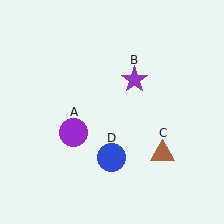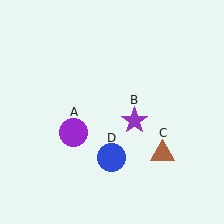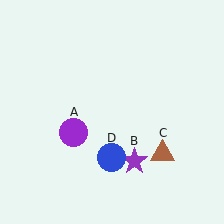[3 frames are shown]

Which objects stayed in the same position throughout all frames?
Purple circle (object A) and brown triangle (object C) and blue circle (object D) remained stationary.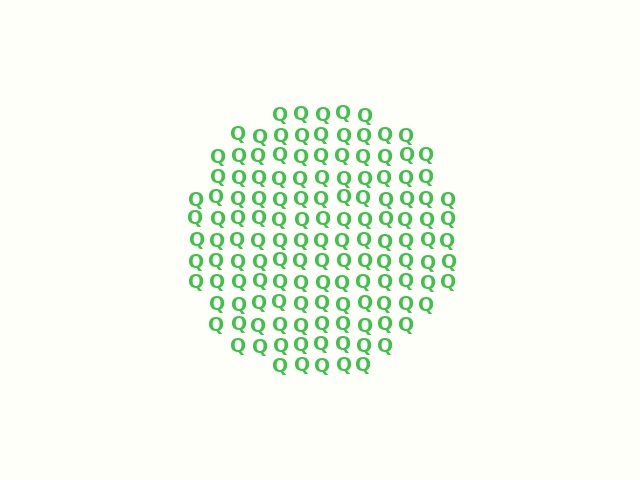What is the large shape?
The large shape is a circle.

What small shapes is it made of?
It is made of small letter Q's.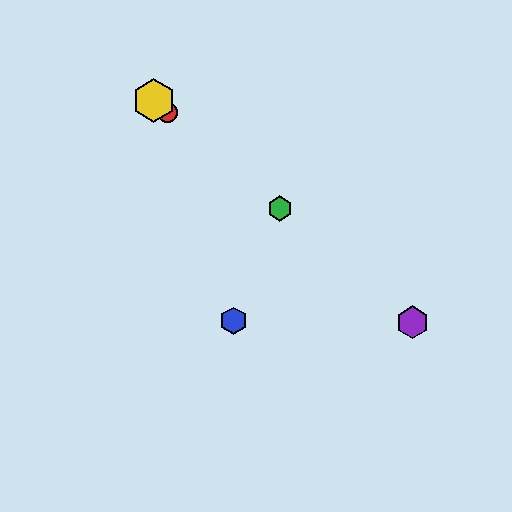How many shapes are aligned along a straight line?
4 shapes (the red circle, the green hexagon, the yellow hexagon, the purple hexagon) are aligned along a straight line.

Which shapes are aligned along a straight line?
The red circle, the green hexagon, the yellow hexagon, the purple hexagon are aligned along a straight line.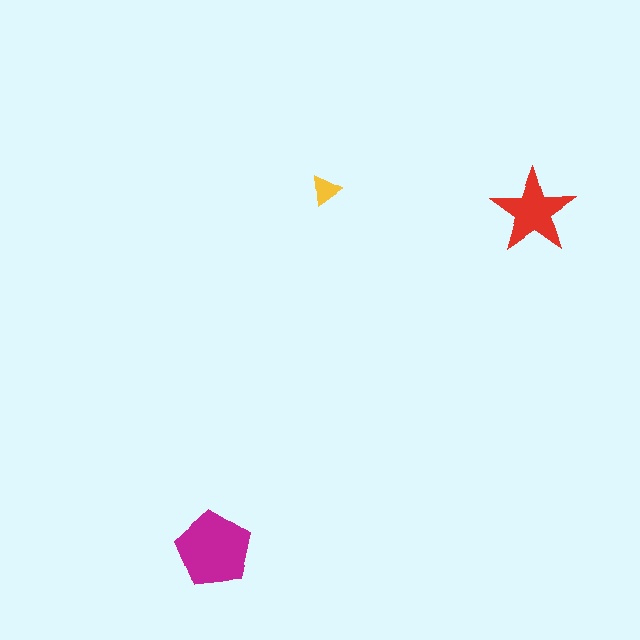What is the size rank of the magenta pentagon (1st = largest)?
1st.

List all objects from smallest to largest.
The yellow triangle, the red star, the magenta pentagon.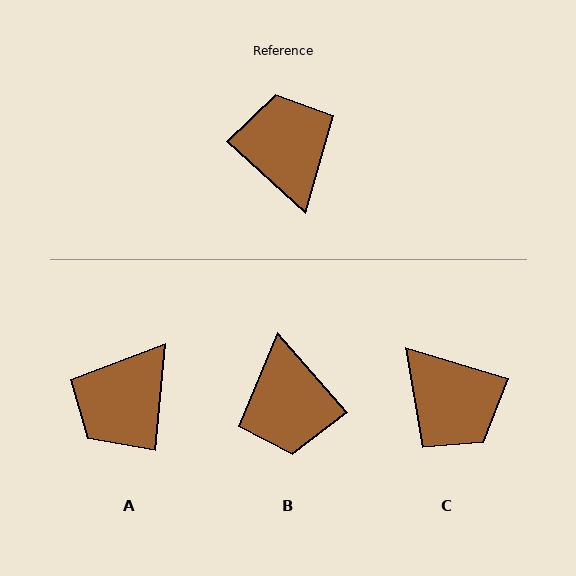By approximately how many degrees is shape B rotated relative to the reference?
Approximately 173 degrees counter-clockwise.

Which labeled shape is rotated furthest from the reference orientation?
B, about 173 degrees away.